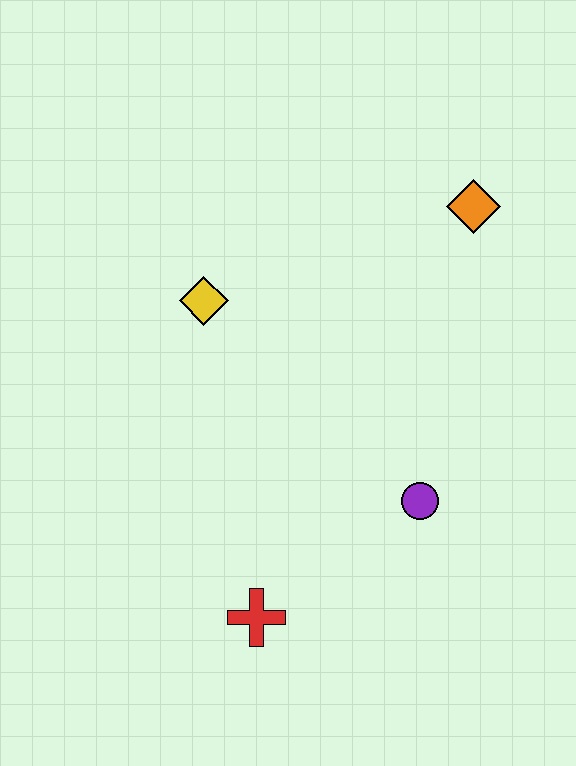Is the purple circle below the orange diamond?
Yes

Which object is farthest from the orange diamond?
The red cross is farthest from the orange diamond.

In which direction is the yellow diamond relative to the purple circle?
The yellow diamond is to the left of the purple circle.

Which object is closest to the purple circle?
The red cross is closest to the purple circle.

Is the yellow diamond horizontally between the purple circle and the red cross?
No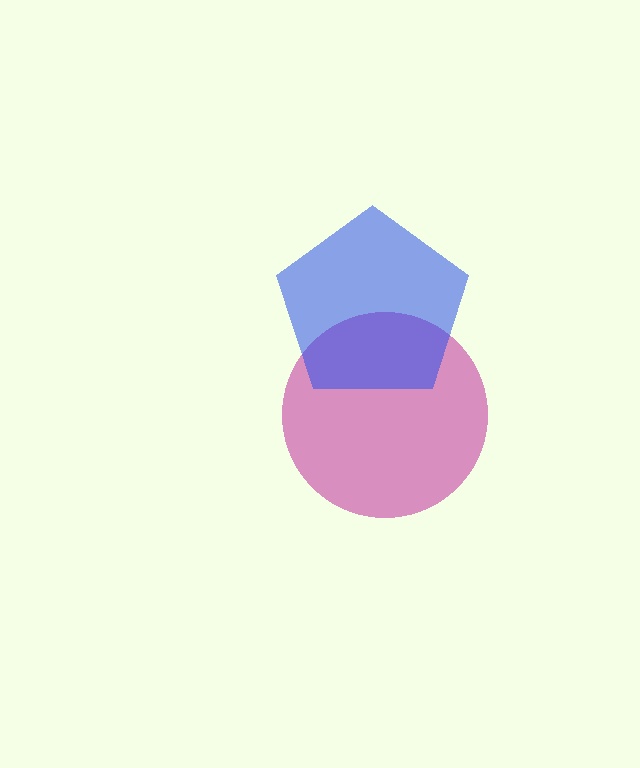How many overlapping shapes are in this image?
There are 2 overlapping shapes in the image.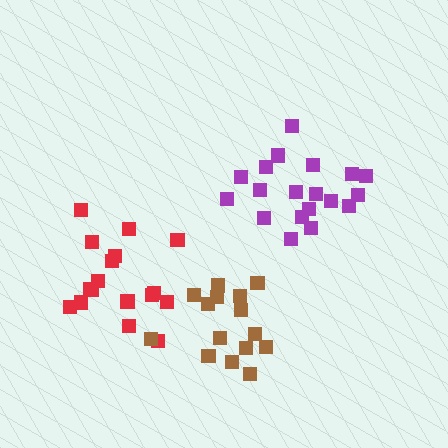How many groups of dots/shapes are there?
There are 3 groups.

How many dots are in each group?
Group 1: 19 dots, Group 2: 17 dots, Group 3: 15 dots (51 total).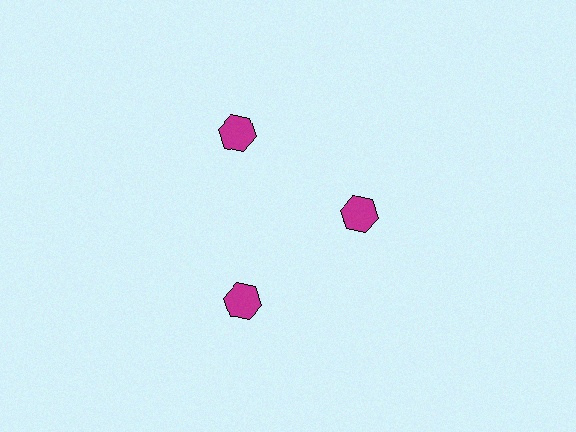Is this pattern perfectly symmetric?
No. The 3 magenta hexagons are arranged in a ring, but one element near the 3 o'clock position is pulled inward toward the center, breaking the 3-fold rotational symmetry.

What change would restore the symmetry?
The symmetry would be restored by moving it outward, back onto the ring so that all 3 hexagons sit at equal angles and equal distance from the center.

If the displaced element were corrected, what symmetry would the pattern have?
It would have 3-fold rotational symmetry — the pattern would map onto itself every 120 degrees.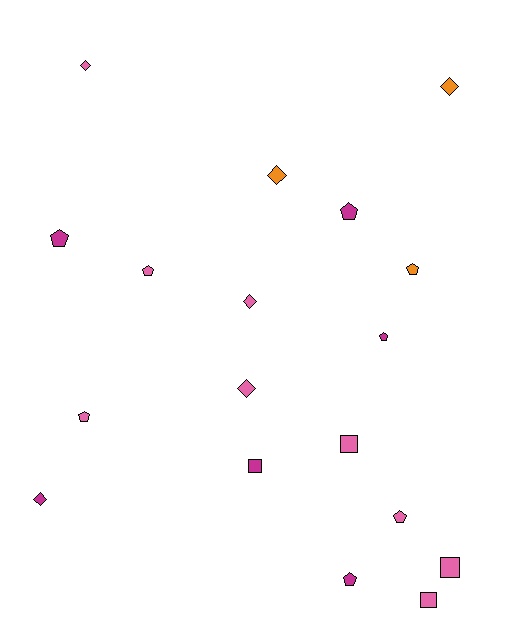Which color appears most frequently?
Pink, with 9 objects.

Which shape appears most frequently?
Pentagon, with 8 objects.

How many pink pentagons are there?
There are 3 pink pentagons.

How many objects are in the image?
There are 18 objects.